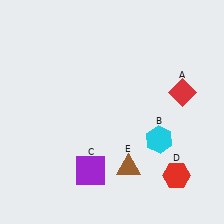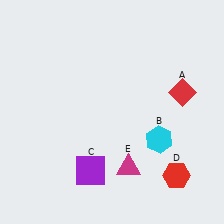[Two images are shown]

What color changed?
The triangle (E) changed from brown in Image 1 to magenta in Image 2.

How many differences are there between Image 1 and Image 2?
There is 1 difference between the two images.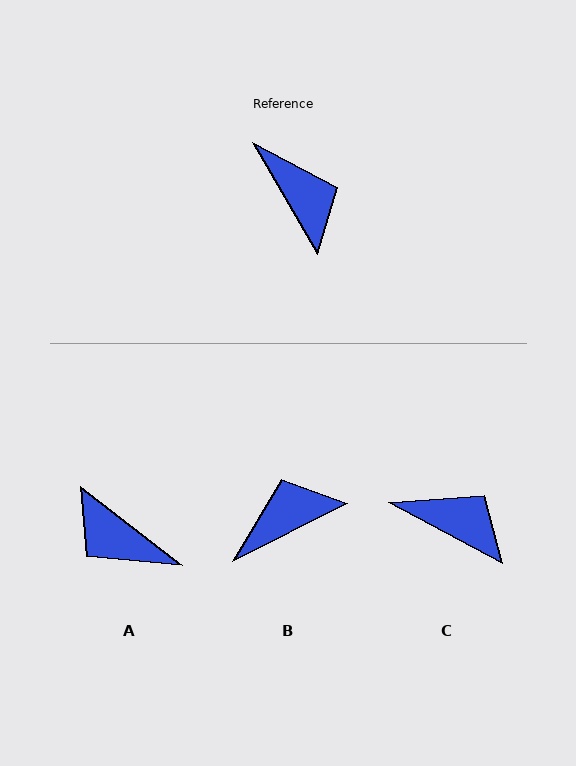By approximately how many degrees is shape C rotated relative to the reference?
Approximately 32 degrees counter-clockwise.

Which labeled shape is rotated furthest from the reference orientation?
A, about 158 degrees away.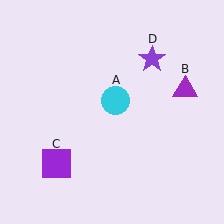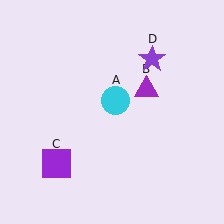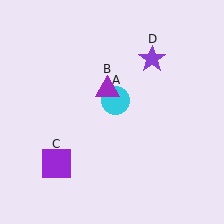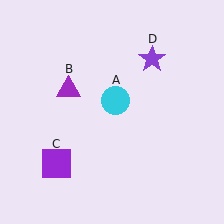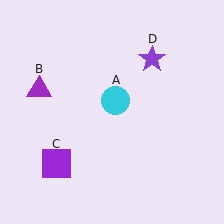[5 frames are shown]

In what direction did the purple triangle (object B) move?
The purple triangle (object B) moved left.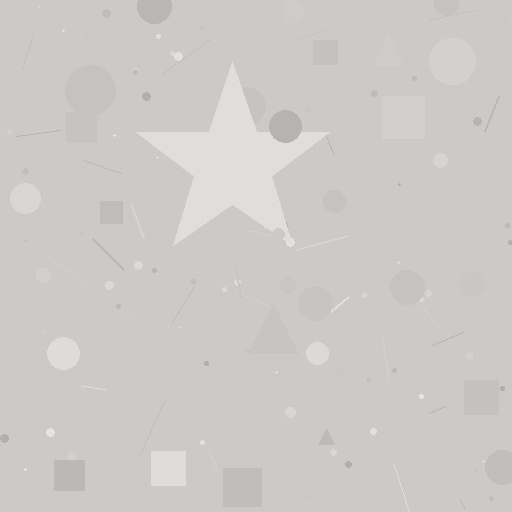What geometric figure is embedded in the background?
A star is embedded in the background.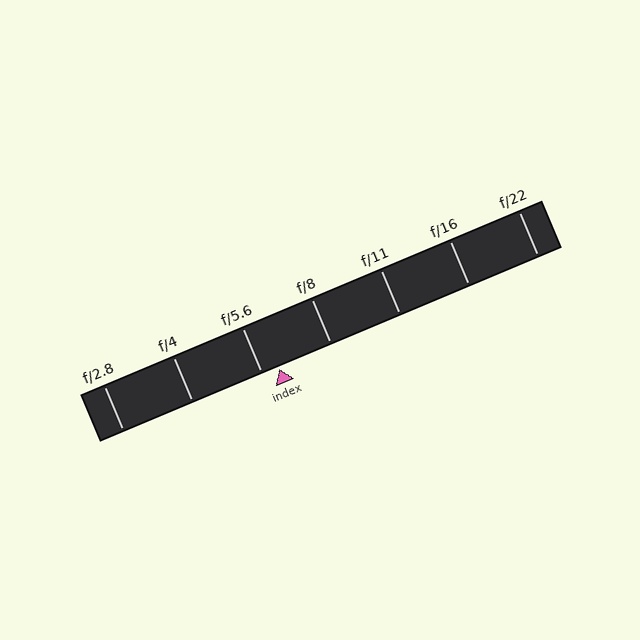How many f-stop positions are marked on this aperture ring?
There are 7 f-stop positions marked.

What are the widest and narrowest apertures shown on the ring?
The widest aperture shown is f/2.8 and the narrowest is f/22.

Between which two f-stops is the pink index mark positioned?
The index mark is between f/5.6 and f/8.